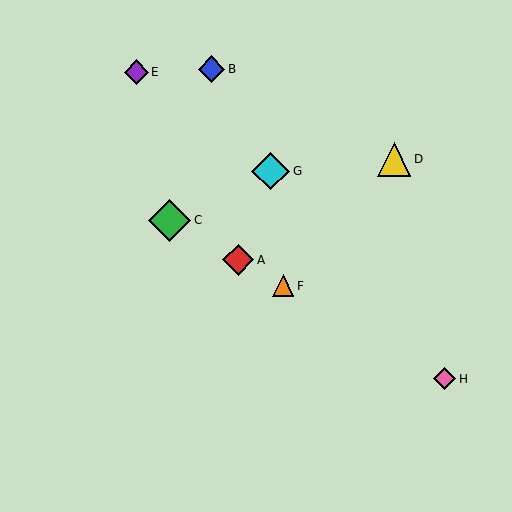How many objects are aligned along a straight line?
4 objects (A, C, F, H) are aligned along a straight line.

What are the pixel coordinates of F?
Object F is at (283, 286).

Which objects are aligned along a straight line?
Objects A, C, F, H are aligned along a straight line.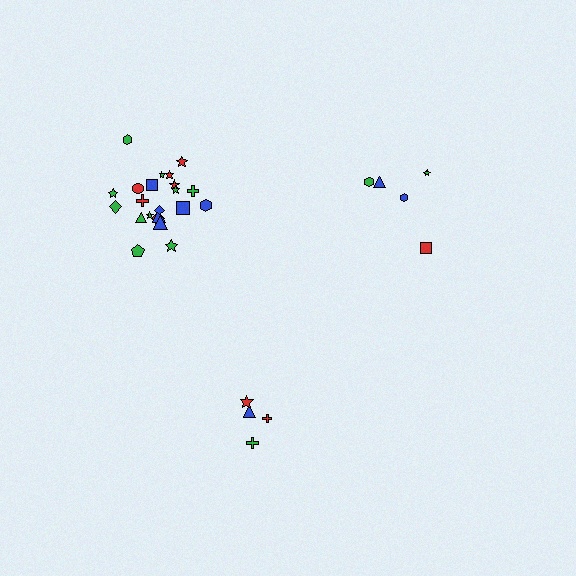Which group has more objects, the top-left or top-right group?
The top-left group.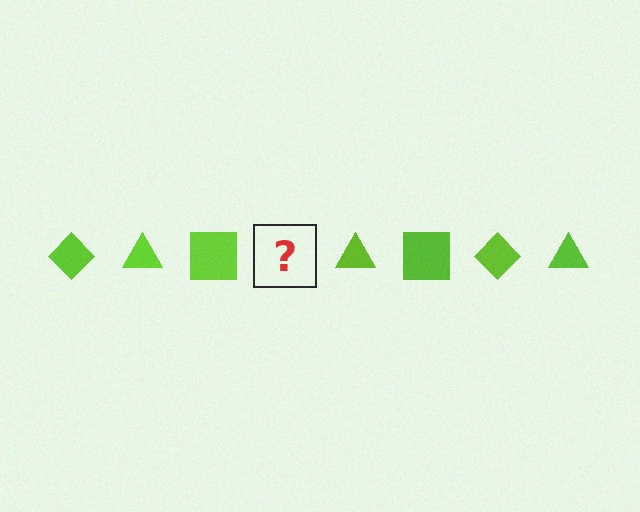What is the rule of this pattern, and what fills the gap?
The rule is that the pattern cycles through diamond, triangle, square shapes in lime. The gap should be filled with a lime diamond.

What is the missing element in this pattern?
The missing element is a lime diamond.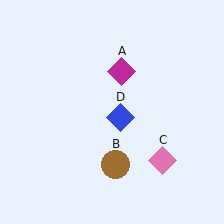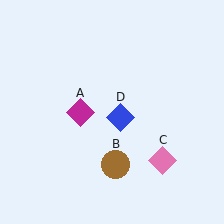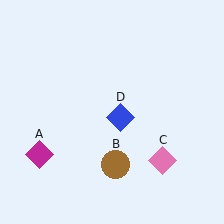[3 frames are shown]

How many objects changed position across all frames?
1 object changed position: magenta diamond (object A).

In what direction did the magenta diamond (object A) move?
The magenta diamond (object A) moved down and to the left.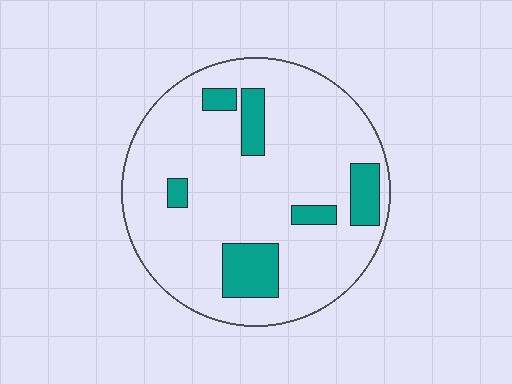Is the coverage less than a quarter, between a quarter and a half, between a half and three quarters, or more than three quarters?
Less than a quarter.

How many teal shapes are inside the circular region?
6.